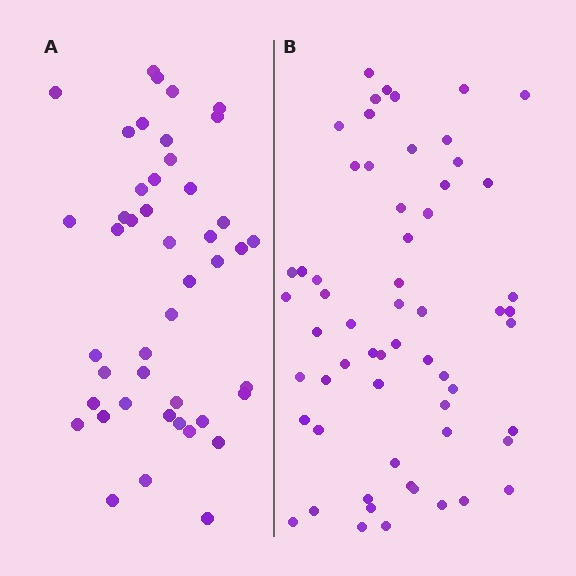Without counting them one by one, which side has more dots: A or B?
Region B (the right region) has more dots.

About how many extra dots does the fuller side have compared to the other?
Region B has approximately 15 more dots than region A.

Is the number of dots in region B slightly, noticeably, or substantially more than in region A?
Region B has noticeably more, but not dramatically so. The ratio is roughly 1.3 to 1.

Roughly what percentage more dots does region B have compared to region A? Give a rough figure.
About 35% more.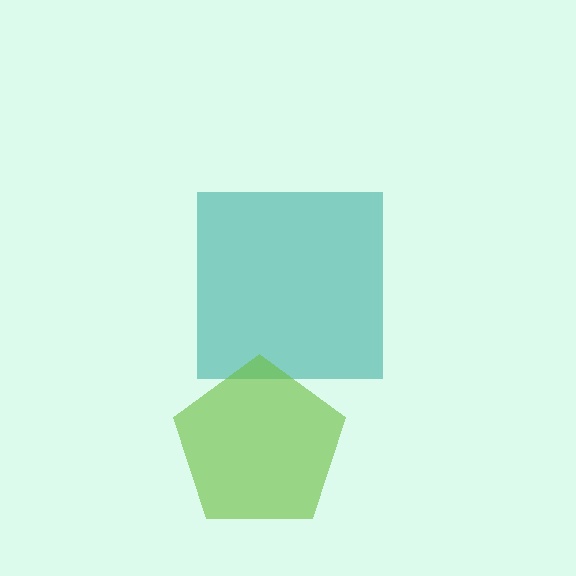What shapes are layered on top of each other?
The layered shapes are: a teal square, a lime pentagon.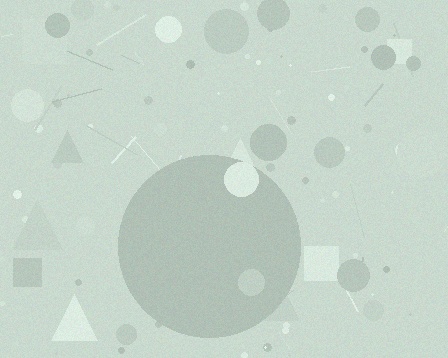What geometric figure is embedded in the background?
A circle is embedded in the background.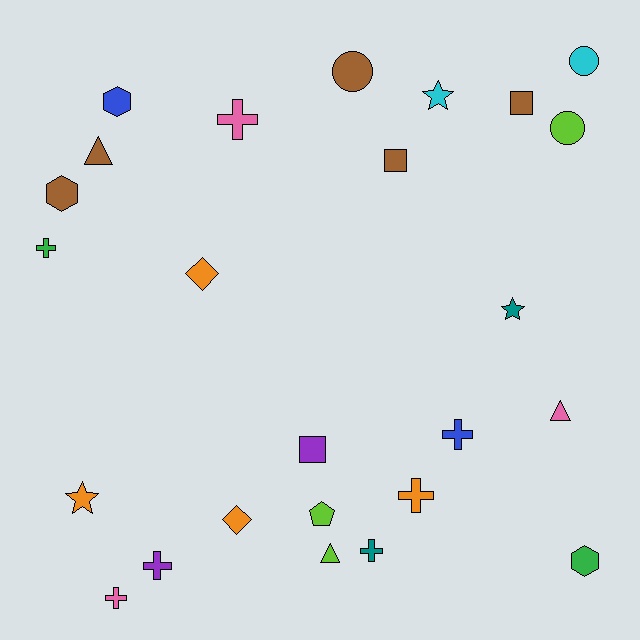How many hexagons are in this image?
There are 3 hexagons.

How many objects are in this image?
There are 25 objects.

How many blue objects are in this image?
There are 2 blue objects.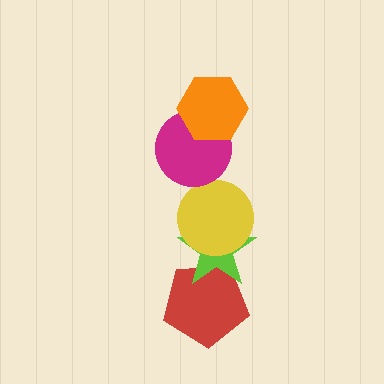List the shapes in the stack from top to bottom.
From top to bottom: the orange hexagon, the magenta circle, the yellow circle, the lime star, the red pentagon.